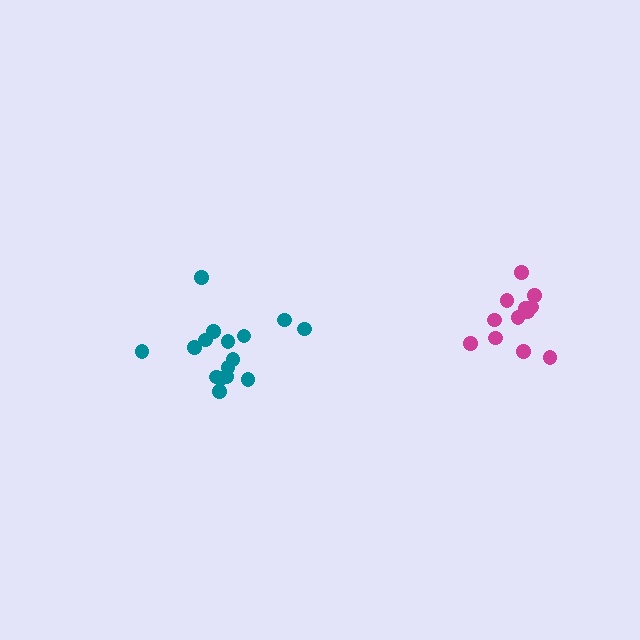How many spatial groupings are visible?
There are 2 spatial groupings.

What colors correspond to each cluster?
The clusters are colored: magenta, teal.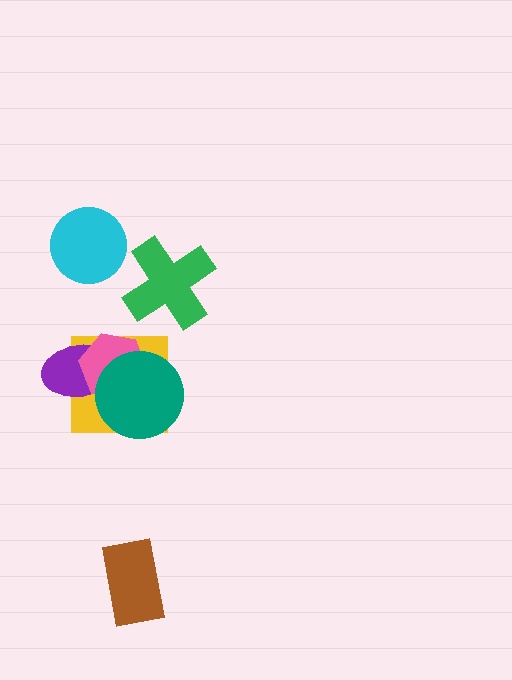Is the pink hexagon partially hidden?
Yes, it is partially covered by another shape.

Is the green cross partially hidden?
No, no other shape covers it.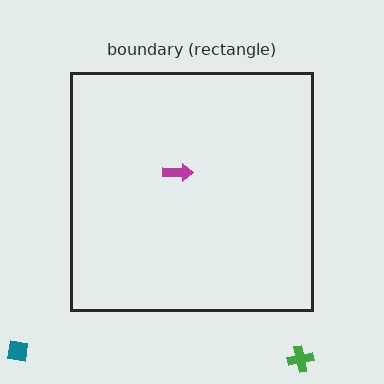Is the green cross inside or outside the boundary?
Outside.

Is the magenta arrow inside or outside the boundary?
Inside.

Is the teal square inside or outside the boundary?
Outside.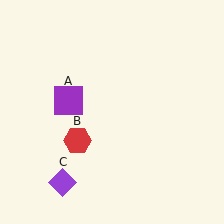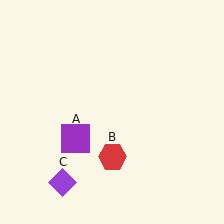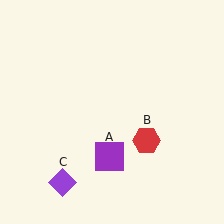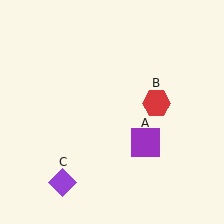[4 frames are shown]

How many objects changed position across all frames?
2 objects changed position: purple square (object A), red hexagon (object B).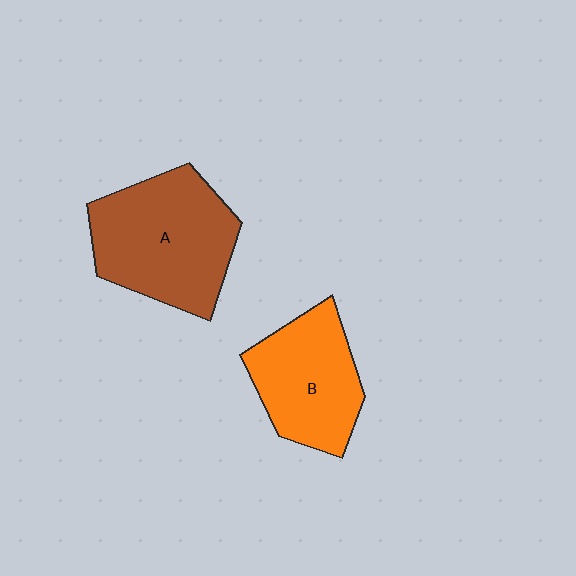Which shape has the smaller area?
Shape B (orange).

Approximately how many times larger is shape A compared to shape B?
Approximately 1.3 times.